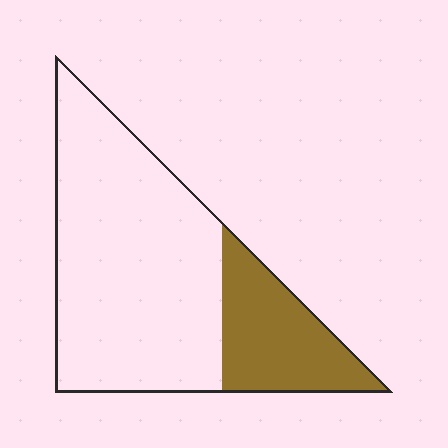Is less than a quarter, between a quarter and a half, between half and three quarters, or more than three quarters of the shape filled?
Between a quarter and a half.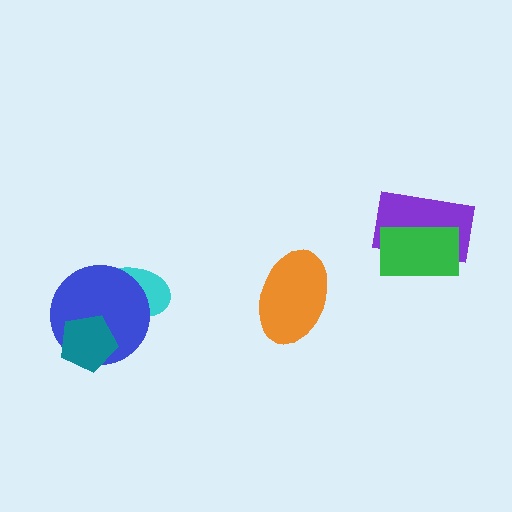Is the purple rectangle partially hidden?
Yes, it is partially covered by another shape.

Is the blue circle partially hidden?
Yes, it is partially covered by another shape.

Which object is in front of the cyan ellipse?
The blue circle is in front of the cyan ellipse.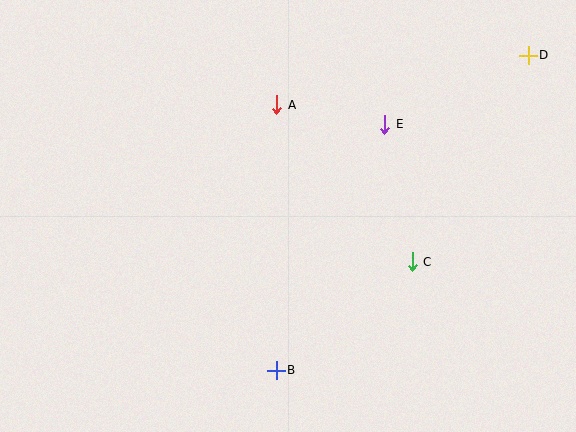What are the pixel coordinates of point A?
Point A is at (277, 105).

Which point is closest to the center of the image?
Point A at (277, 105) is closest to the center.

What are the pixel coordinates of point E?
Point E is at (385, 125).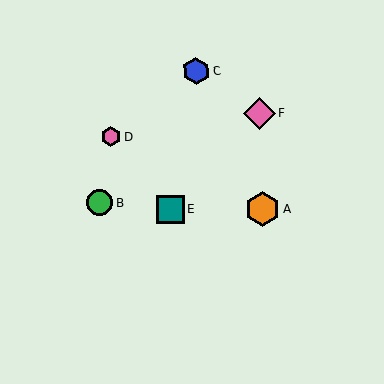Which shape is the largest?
The orange hexagon (labeled A) is the largest.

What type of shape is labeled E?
Shape E is a teal square.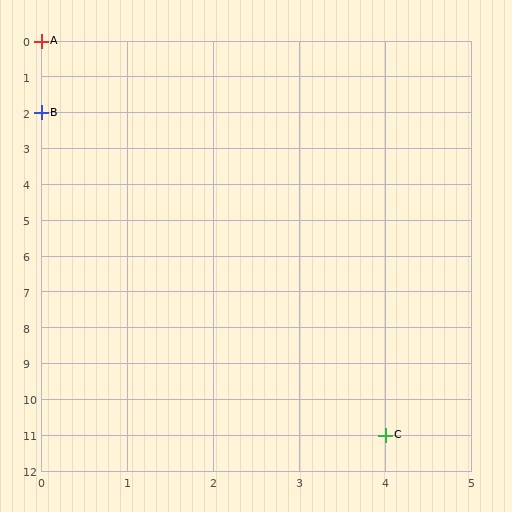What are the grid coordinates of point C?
Point C is at grid coordinates (4, 11).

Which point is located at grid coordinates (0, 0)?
Point A is at (0, 0).